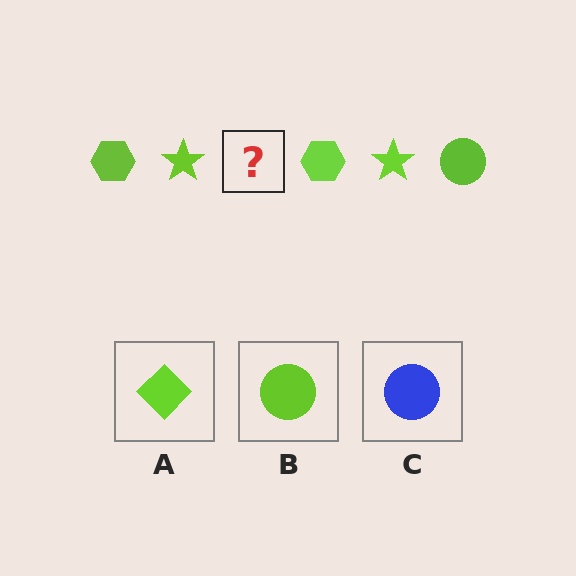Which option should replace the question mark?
Option B.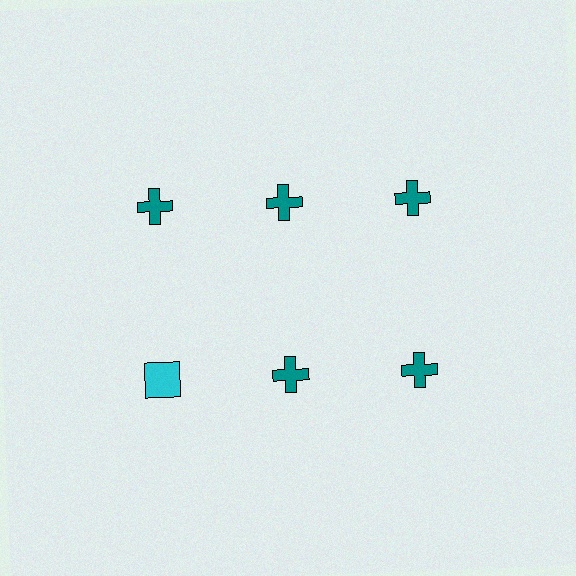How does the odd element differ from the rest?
It differs in both color (cyan instead of teal) and shape (square instead of cross).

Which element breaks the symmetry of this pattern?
The cyan square in the second row, leftmost column breaks the symmetry. All other shapes are teal crosses.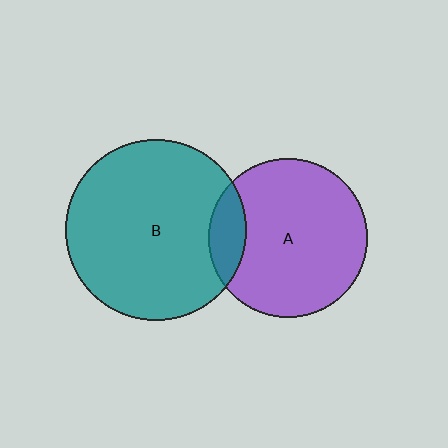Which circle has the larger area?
Circle B (teal).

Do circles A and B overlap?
Yes.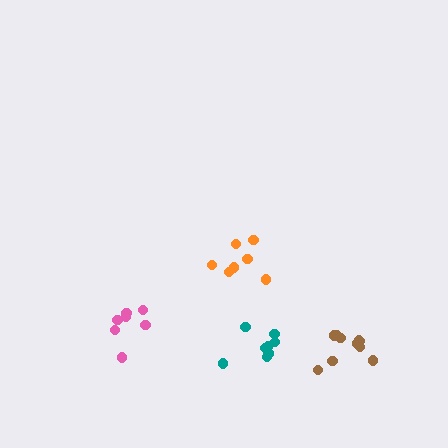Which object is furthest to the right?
The brown cluster is rightmost.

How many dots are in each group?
Group 1: 7 dots, Group 2: 9 dots, Group 3: 10 dots, Group 4: 7 dots (33 total).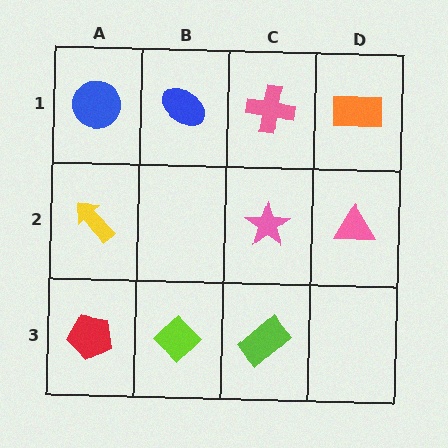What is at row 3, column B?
A lime diamond.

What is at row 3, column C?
A lime rectangle.